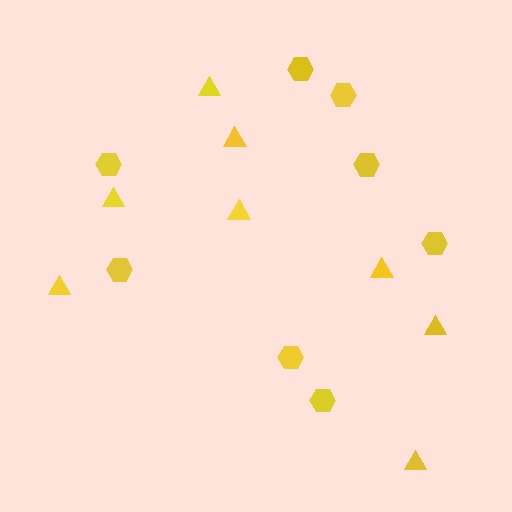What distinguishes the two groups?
There are 2 groups: one group of hexagons (8) and one group of triangles (8).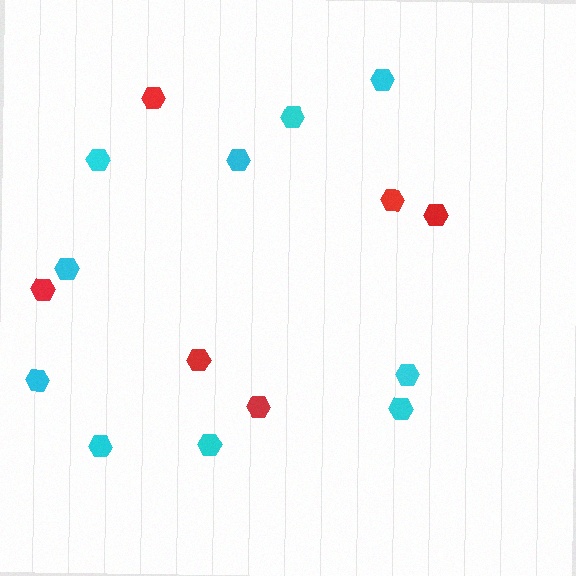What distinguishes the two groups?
There are 2 groups: one group of red hexagons (6) and one group of cyan hexagons (10).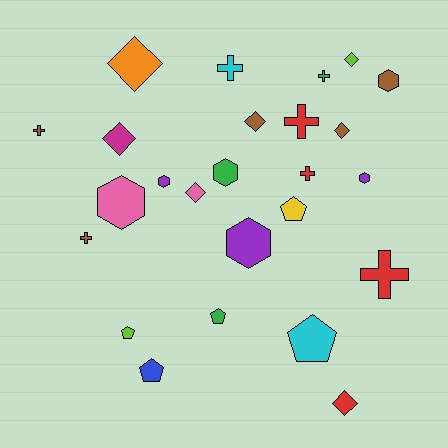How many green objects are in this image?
There are 3 green objects.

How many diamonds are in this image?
There are 7 diamonds.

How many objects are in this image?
There are 25 objects.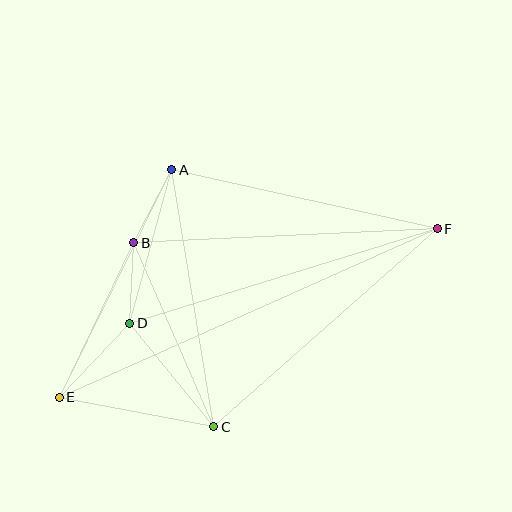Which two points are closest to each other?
Points B and D are closest to each other.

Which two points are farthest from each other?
Points E and F are farthest from each other.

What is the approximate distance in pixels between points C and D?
The distance between C and D is approximately 133 pixels.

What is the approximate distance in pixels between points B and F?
The distance between B and F is approximately 304 pixels.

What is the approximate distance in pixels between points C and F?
The distance between C and F is approximately 299 pixels.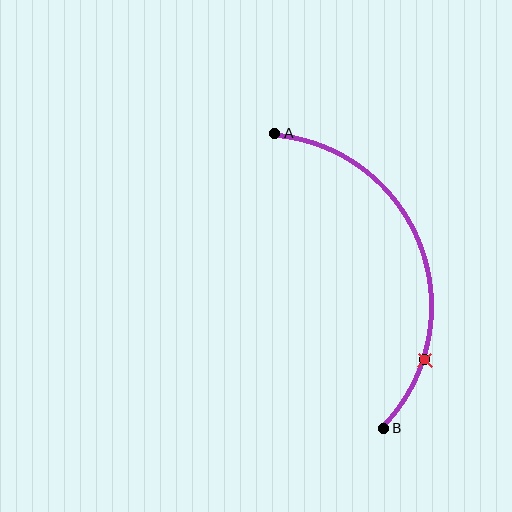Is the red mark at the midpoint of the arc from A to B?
No. The red mark lies on the arc but is closer to endpoint B. The arc midpoint would be at the point on the curve equidistant along the arc from both A and B.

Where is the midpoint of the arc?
The arc midpoint is the point on the curve farthest from the straight line joining A and B. It sits to the right of that line.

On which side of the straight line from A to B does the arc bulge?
The arc bulges to the right of the straight line connecting A and B.